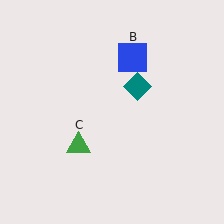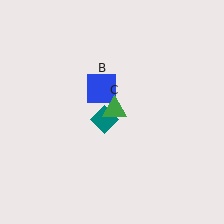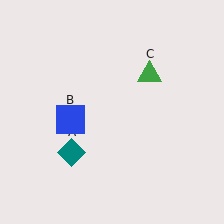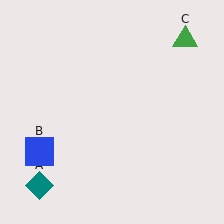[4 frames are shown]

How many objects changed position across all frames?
3 objects changed position: teal diamond (object A), blue square (object B), green triangle (object C).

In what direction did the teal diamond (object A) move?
The teal diamond (object A) moved down and to the left.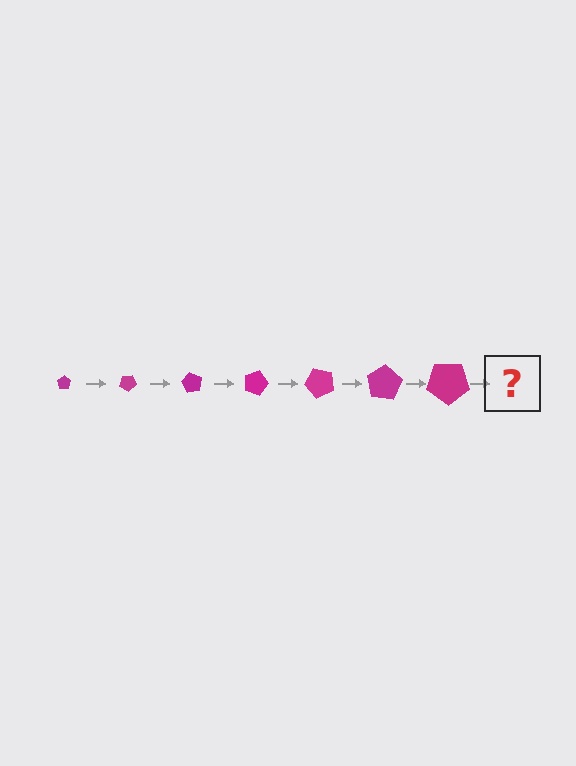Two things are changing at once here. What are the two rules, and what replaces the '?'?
The two rules are that the pentagon grows larger each step and it rotates 30 degrees each step. The '?' should be a pentagon, larger than the previous one and rotated 210 degrees from the start.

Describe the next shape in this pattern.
It should be a pentagon, larger than the previous one and rotated 210 degrees from the start.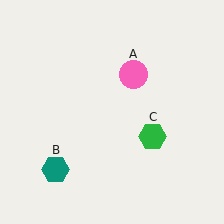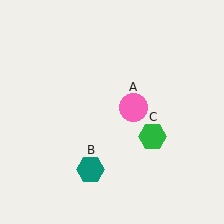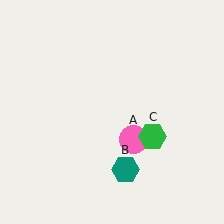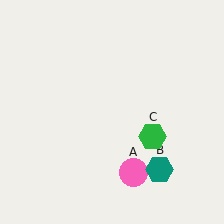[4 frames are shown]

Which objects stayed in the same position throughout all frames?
Green hexagon (object C) remained stationary.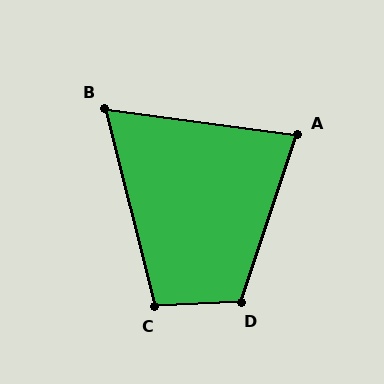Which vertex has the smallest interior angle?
B, at approximately 68 degrees.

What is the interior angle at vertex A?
Approximately 79 degrees (acute).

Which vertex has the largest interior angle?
D, at approximately 112 degrees.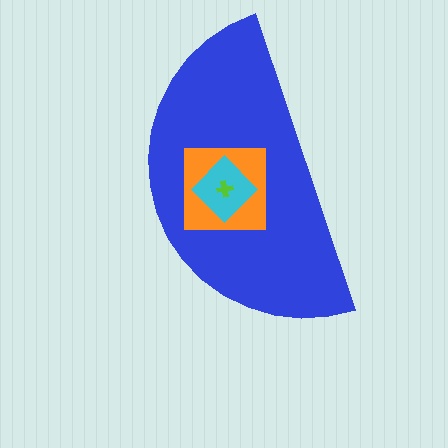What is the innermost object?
The lime cross.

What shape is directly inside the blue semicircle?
The orange square.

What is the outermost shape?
The blue semicircle.